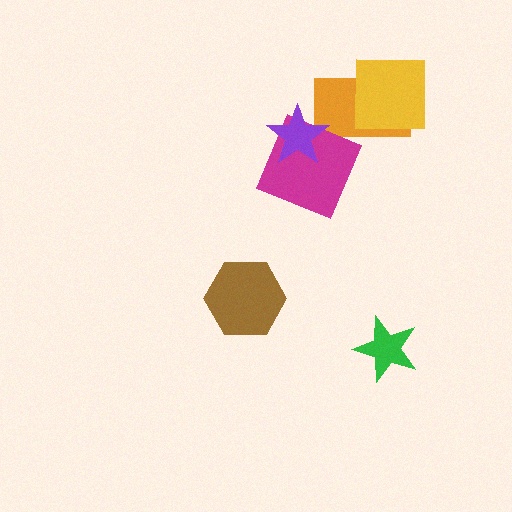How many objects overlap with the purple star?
2 objects overlap with the purple star.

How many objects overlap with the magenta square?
1 object overlaps with the magenta square.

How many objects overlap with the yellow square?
1 object overlaps with the yellow square.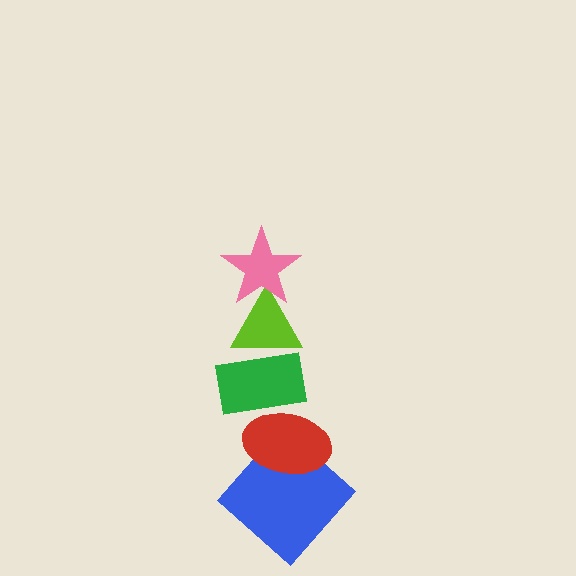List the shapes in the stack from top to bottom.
From top to bottom: the pink star, the lime triangle, the green rectangle, the red ellipse, the blue diamond.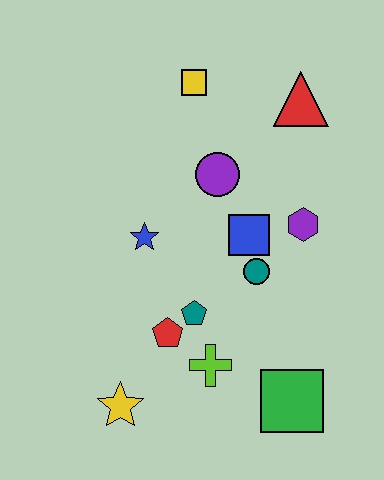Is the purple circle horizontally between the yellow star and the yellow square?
No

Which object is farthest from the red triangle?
The yellow star is farthest from the red triangle.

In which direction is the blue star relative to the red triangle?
The blue star is to the left of the red triangle.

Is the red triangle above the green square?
Yes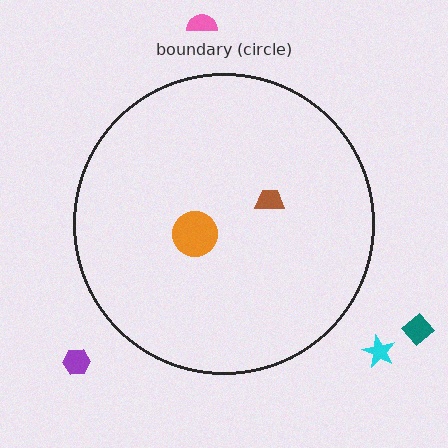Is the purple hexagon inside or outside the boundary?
Outside.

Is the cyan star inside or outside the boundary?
Outside.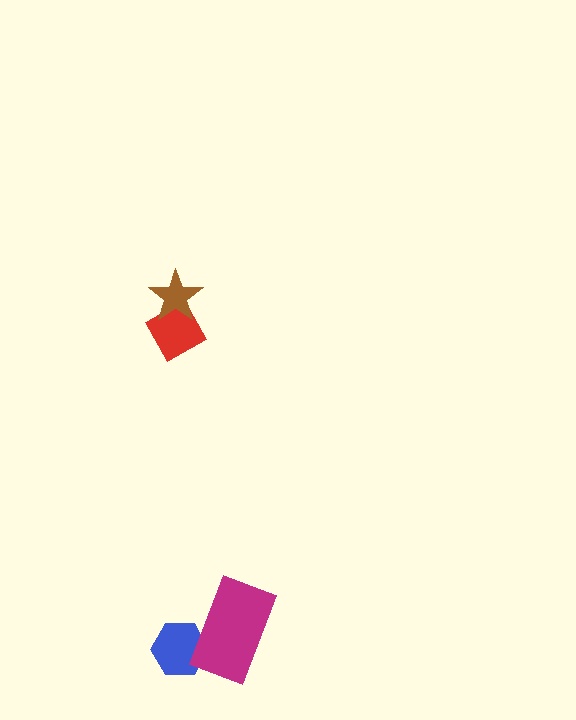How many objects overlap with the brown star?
1 object overlaps with the brown star.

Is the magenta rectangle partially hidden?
No, no other shape covers it.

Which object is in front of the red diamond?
The brown star is in front of the red diamond.